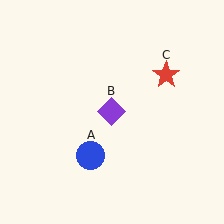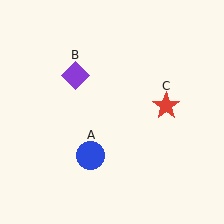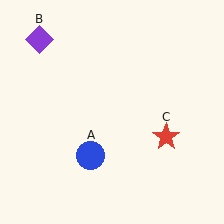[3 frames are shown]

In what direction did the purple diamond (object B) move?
The purple diamond (object B) moved up and to the left.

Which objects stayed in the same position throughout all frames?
Blue circle (object A) remained stationary.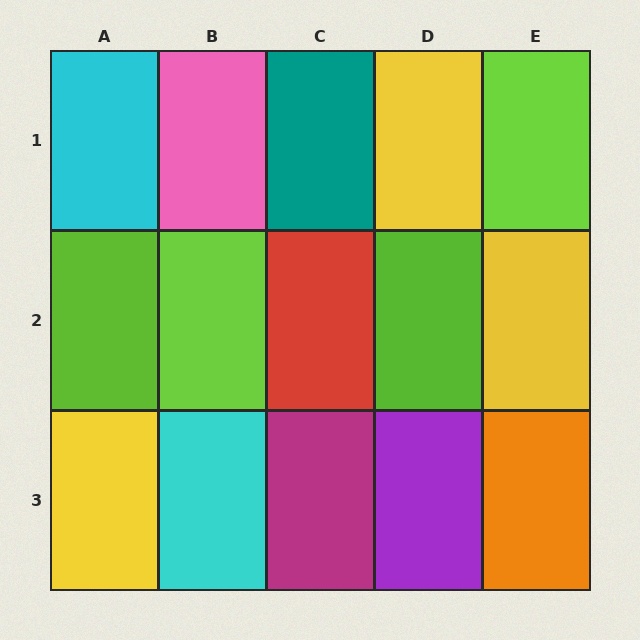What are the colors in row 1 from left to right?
Cyan, pink, teal, yellow, lime.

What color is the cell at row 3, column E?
Orange.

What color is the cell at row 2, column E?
Yellow.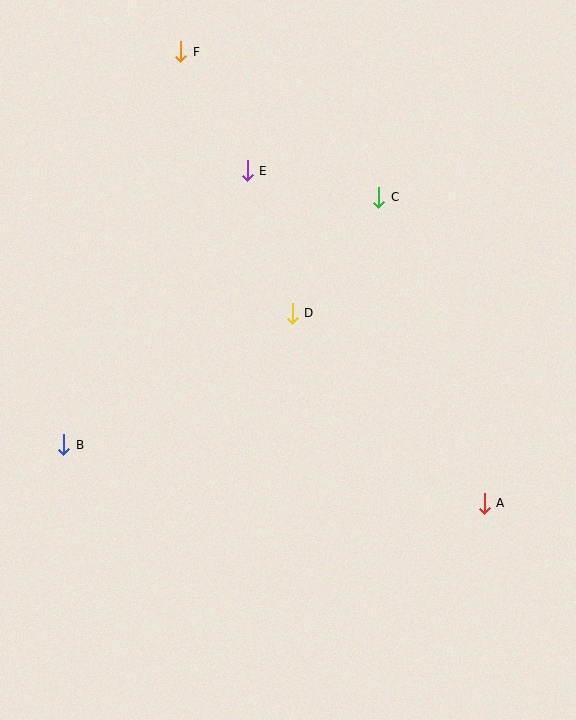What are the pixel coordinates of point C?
Point C is at (379, 198).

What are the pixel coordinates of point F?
Point F is at (181, 52).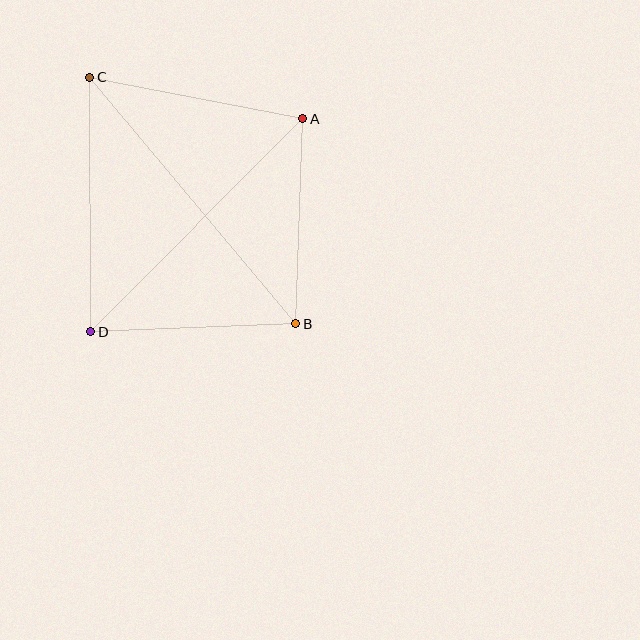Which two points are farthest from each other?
Points B and C are farthest from each other.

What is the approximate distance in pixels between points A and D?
The distance between A and D is approximately 300 pixels.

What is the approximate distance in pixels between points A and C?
The distance between A and C is approximately 217 pixels.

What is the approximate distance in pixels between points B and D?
The distance between B and D is approximately 205 pixels.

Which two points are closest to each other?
Points A and B are closest to each other.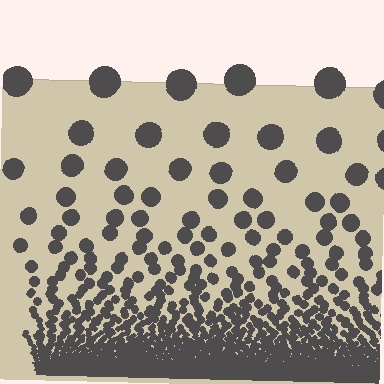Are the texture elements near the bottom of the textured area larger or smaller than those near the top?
Smaller. The gradient is inverted — elements near the bottom are smaller and denser.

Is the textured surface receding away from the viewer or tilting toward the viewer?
The surface appears to tilt toward the viewer. Texture elements get larger and sparser toward the top.